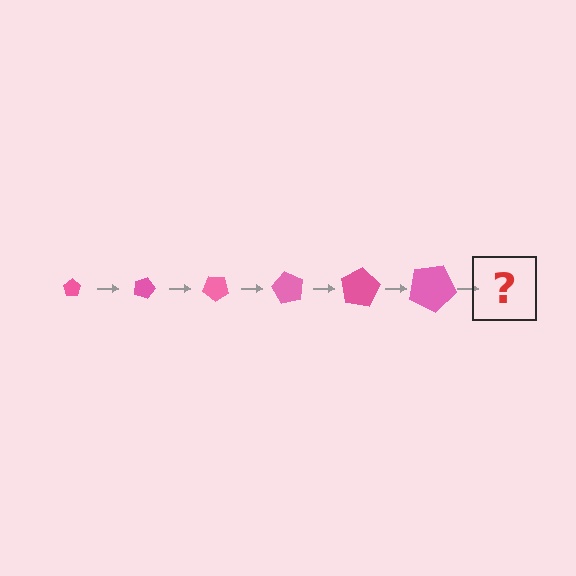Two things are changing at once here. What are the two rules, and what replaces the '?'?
The two rules are that the pentagon grows larger each step and it rotates 20 degrees each step. The '?' should be a pentagon, larger than the previous one and rotated 120 degrees from the start.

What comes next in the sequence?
The next element should be a pentagon, larger than the previous one and rotated 120 degrees from the start.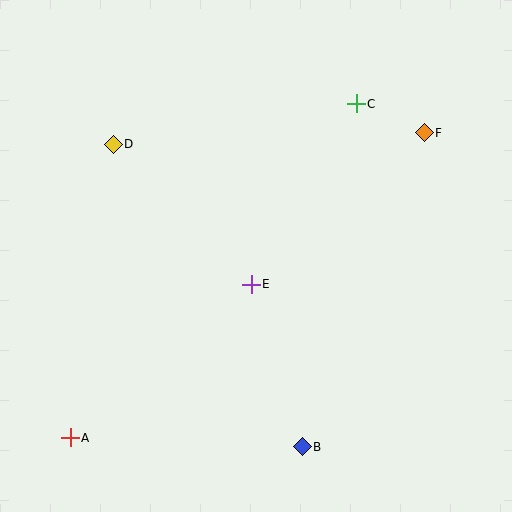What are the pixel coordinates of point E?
Point E is at (251, 284).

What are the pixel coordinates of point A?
Point A is at (70, 438).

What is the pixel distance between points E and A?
The distance between E and A is 237 pixels.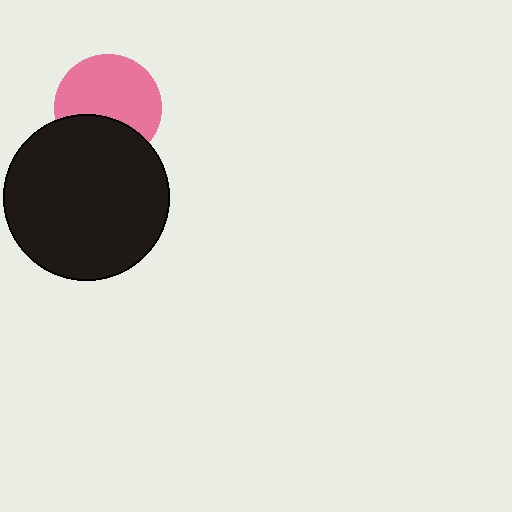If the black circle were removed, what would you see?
You would see the complete pink circle.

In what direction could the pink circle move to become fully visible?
The pink circle could move up. That would shift it out from behind the black circle entirely.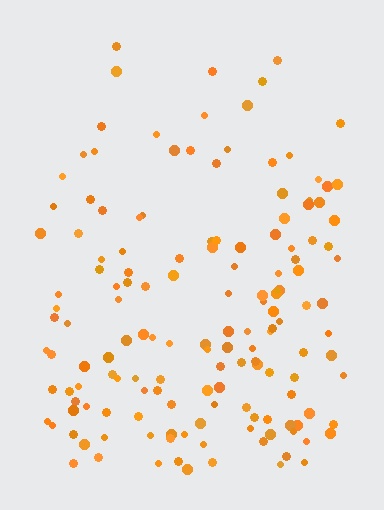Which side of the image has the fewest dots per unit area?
The top.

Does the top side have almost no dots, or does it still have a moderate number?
Still a moderate number, just noticeably fewer than the bottom.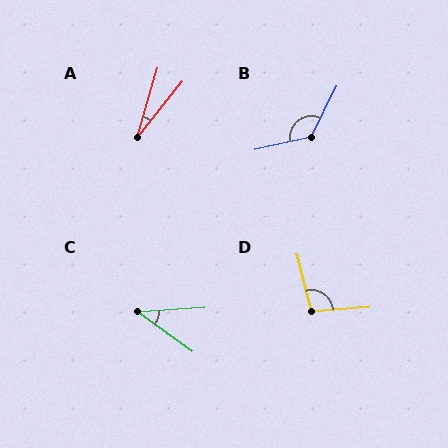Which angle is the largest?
B, at approximately 129 degrees.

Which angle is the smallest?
A, at approximately 23 degrees.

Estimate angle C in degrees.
Approximately 40 degrees.